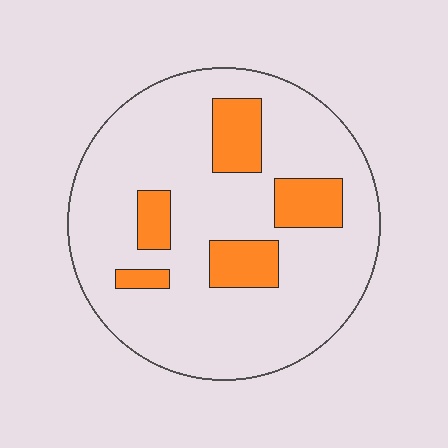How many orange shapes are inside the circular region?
5.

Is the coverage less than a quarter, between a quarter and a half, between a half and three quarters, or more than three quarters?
Less than a quarter.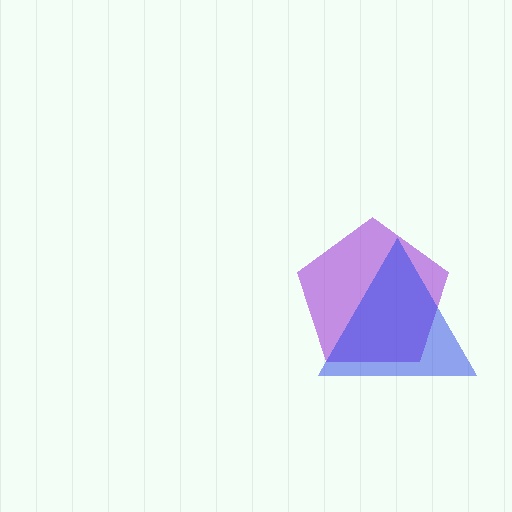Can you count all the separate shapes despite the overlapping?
Yes, there are 2 separate shapes.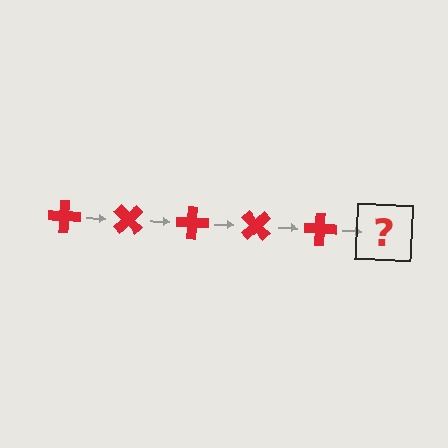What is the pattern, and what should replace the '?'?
The pattern is that the cross rotates 45 degrees each step. The '?' should be a red cross rotated 225 degrees.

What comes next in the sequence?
The next element should be a red cross rotated 225 degrees.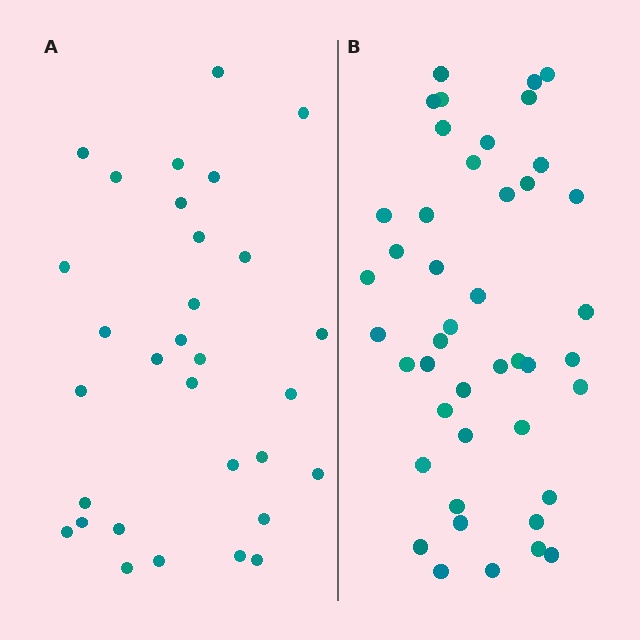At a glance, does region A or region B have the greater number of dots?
Region B (the right region) has more dots.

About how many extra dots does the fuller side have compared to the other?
Region B has approximately 15 more dots than region A.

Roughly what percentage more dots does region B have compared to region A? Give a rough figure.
About 40% more.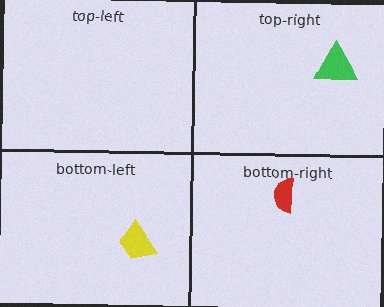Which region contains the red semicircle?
The bottom-right region.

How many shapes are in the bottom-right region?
1.